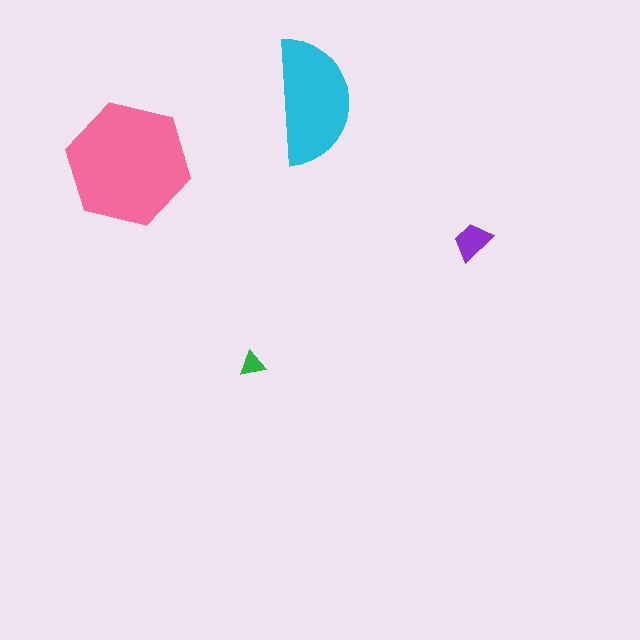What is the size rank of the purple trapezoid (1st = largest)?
3rd.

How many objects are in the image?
There are 4 objects in the image.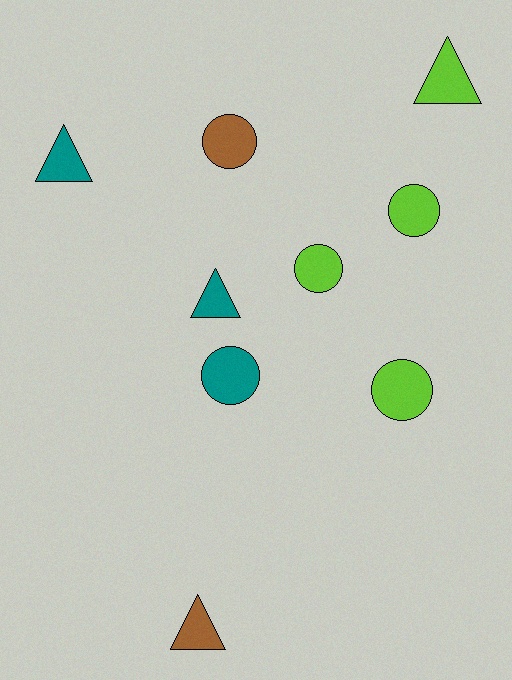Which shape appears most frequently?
Circle, with 5 objects.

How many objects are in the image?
There are 9 objects.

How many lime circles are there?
There are 3 lime circles.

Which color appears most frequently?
Lime, with 4 objects.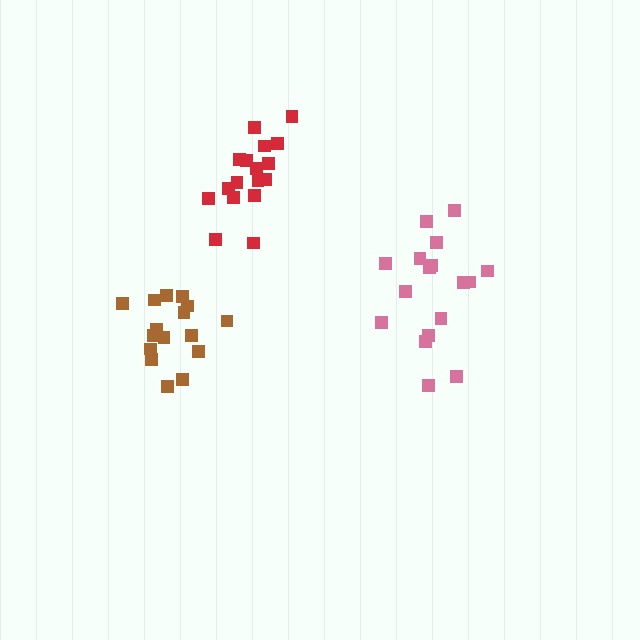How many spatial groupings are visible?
There are 3 spatial groupings.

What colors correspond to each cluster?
The clusters are colored: brown, pink, red.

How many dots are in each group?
Group 1: 16 dots, Group 2: 17 dots, Group 3: 17 dots (50 total).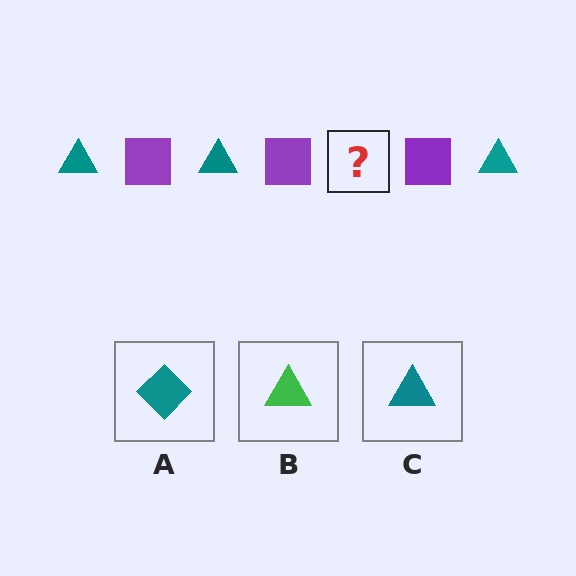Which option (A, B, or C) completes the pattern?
C.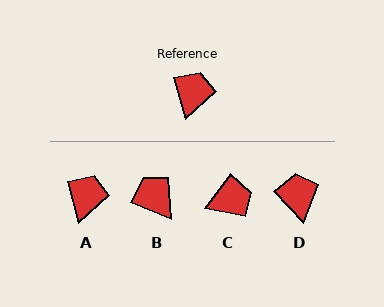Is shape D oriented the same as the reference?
No, it is off by about 27 degrees.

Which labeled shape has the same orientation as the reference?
A.